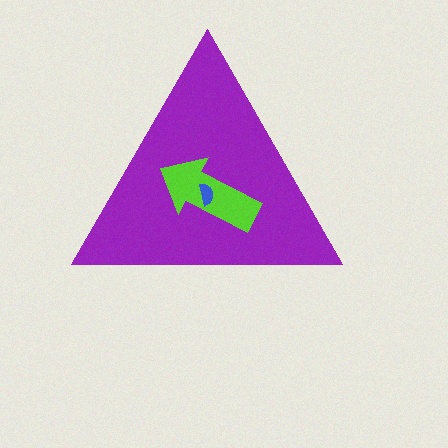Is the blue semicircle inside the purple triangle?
Yes.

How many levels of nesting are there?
3.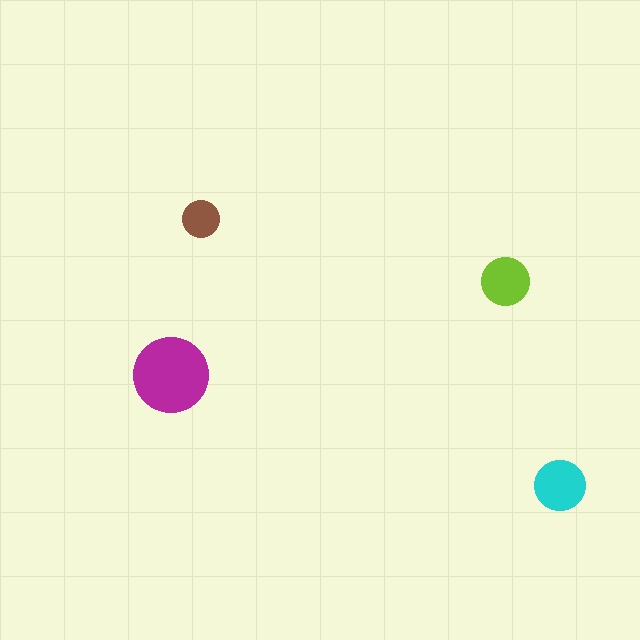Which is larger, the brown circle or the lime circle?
The lime one.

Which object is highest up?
The brown circle is topmost.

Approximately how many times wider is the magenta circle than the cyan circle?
About 1.5 times wider.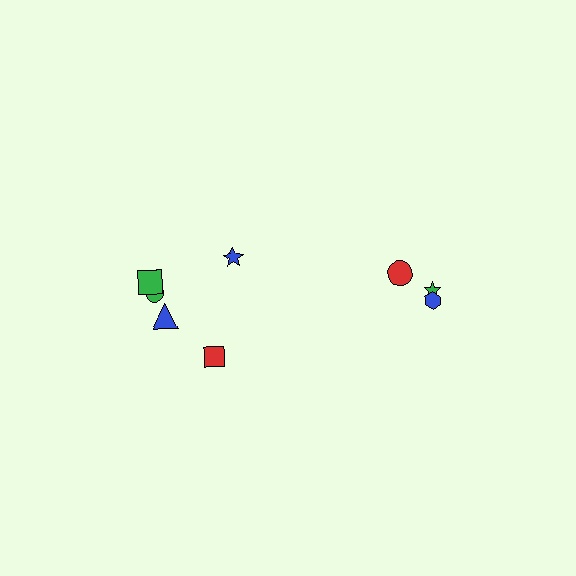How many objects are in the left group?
There are 5 objects.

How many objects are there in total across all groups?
There are 8 objects.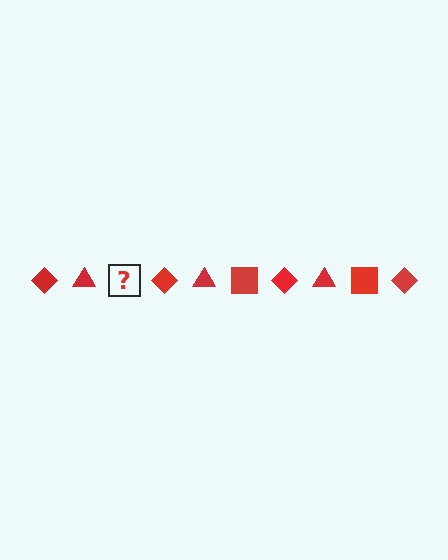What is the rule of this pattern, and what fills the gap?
The rule is that the pattern cycles through diamond, triangle, square shapes in red. The gap should be filled with a red square.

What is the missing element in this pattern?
The missing element is a red square.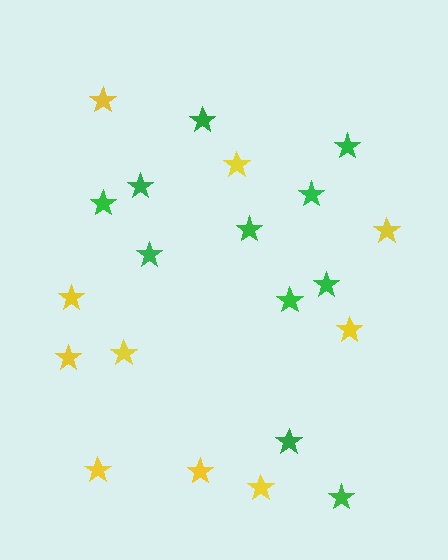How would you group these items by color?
There are 2 groups: one group of yellow stars (10) and one group of green stars (11).